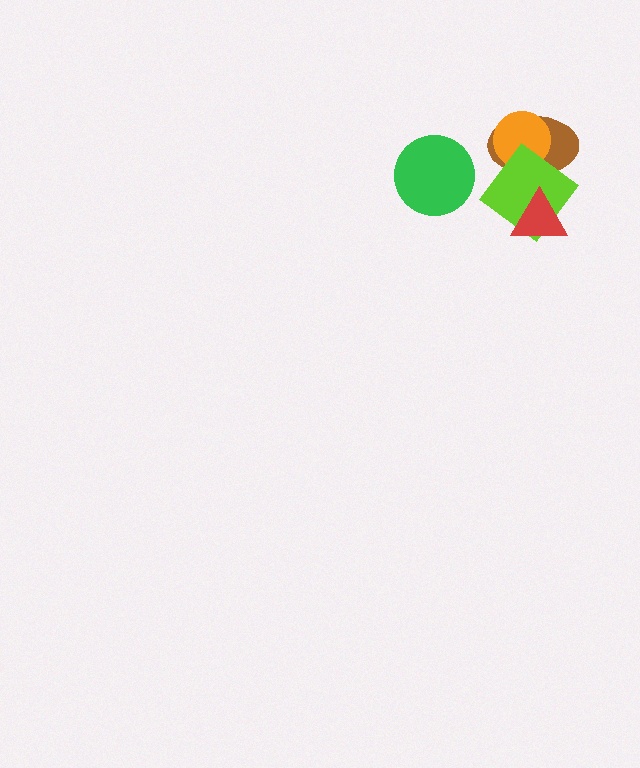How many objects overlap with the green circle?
0 objects overlap with the green circle.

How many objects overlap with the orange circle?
2 objects overlap with the orange circle.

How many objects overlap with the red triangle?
1 object overlaps with the red triangle.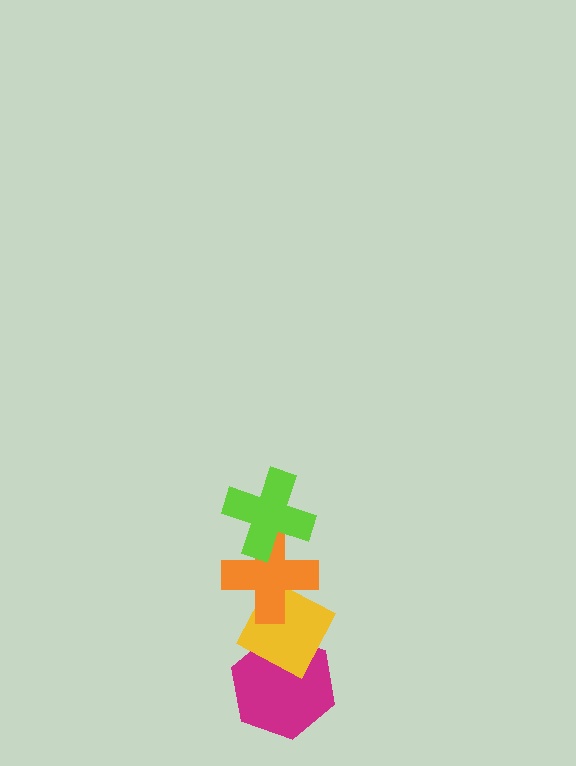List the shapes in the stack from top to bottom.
From top to bottom: the lime cross, the orange cross, the yellow diamond, the magenta hexagon.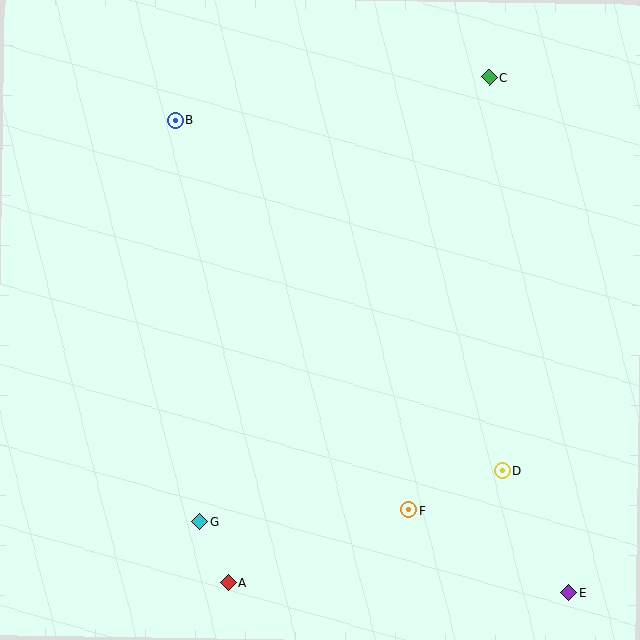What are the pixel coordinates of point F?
Point F is at (409, 510).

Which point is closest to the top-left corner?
Point B is closest to the top-left corner.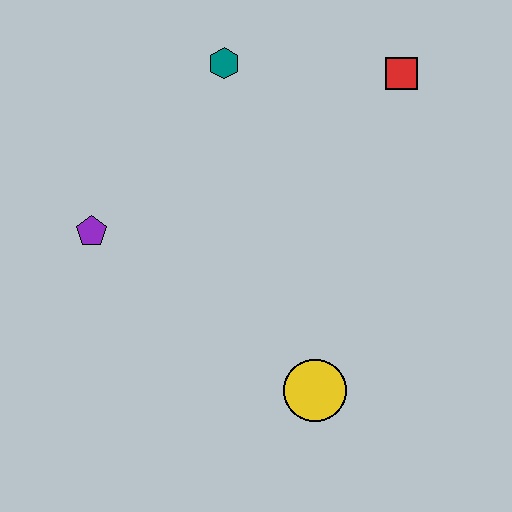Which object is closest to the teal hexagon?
The red square is closest to the teal hexagon.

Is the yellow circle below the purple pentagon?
Yes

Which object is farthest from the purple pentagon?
The red square is farthest from the purple pentagon.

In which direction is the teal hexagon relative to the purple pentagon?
The teal hexagon is above the purple pentagon.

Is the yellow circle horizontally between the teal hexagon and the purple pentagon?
No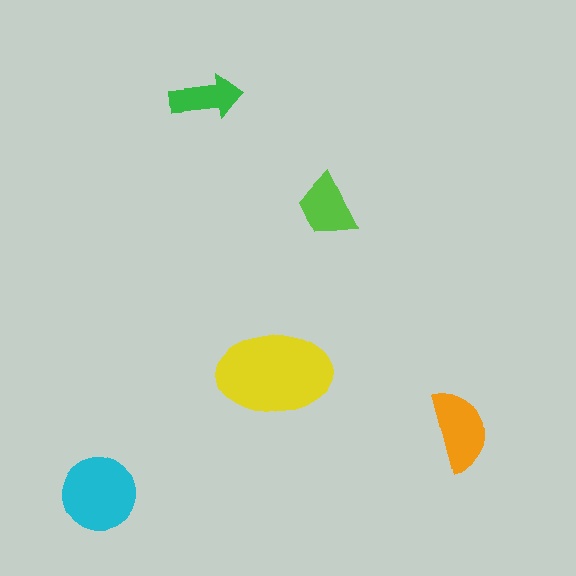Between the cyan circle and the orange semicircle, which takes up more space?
The cyan circle.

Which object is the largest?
The yellow ellipse.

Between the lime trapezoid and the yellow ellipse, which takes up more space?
The yellow ellipse.